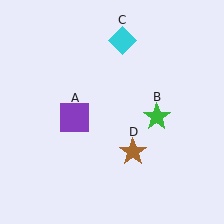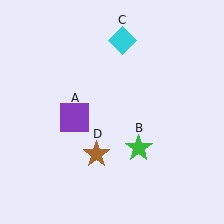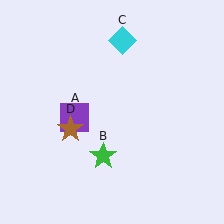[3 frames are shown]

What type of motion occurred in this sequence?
The green star (object B), brown star (object D) rotated clockwise around the center of the scene.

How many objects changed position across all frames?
2 objects changed position: green star (object B), brown star (object D).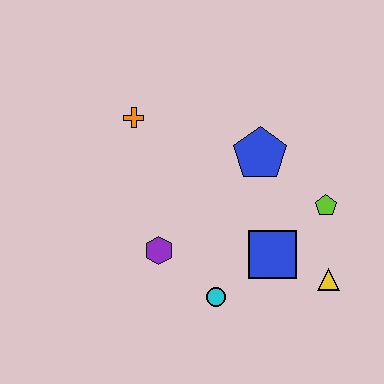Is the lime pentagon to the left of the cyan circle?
No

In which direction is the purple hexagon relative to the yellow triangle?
The purple hexagon is to the left of the yellow triangle.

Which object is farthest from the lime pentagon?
The orange cross is farthest from the lime pentagon.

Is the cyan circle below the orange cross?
Yes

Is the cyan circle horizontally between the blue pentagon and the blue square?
No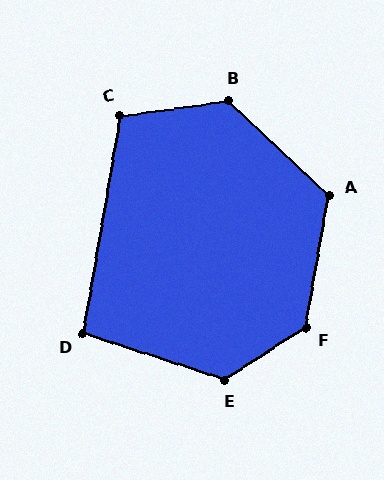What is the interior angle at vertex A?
Approximately 123 degrees (obtuse).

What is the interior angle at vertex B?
Approximately 129 degrees (obtuse).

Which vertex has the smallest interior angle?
D, at approximately 99 degrees.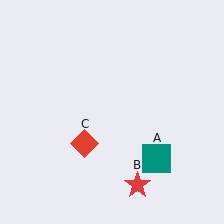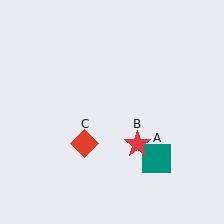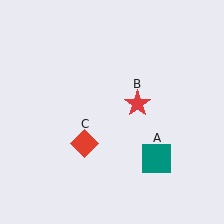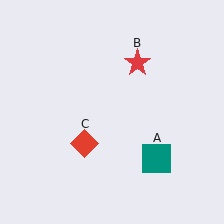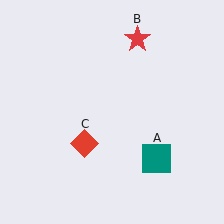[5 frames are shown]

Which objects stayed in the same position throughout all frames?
Teal square (object A) and red diamond (object C) remained stationary.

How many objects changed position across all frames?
1 object changed position: red star (object B).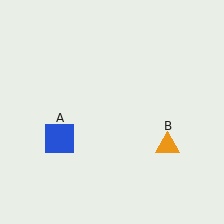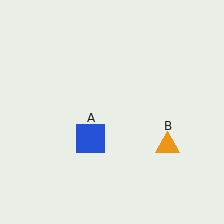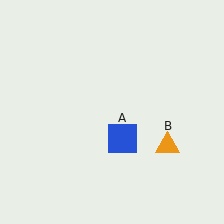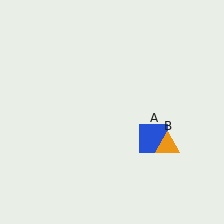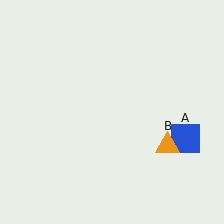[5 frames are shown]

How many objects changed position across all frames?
1 object changed position: blue square (object A).